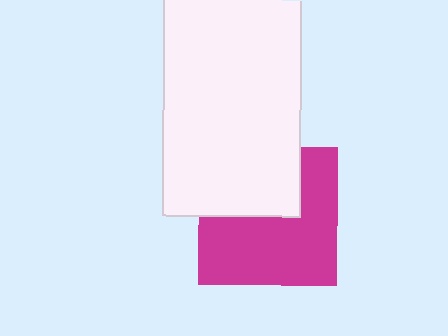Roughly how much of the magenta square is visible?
About half of it is visible (roughly 62%).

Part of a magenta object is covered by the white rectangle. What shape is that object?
It is a square.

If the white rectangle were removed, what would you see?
You would see the complete magenta square.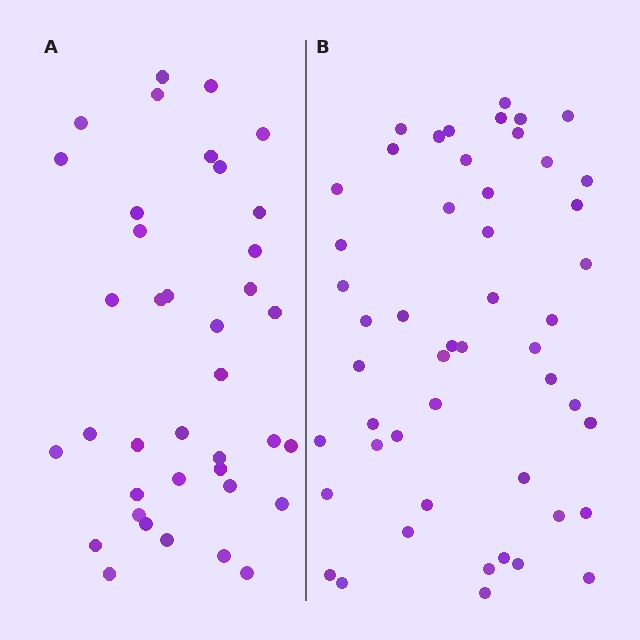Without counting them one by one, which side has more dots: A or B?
Region B (the right region) has more dots.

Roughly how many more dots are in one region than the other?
Region B has roughly 12 or so more dots than region A.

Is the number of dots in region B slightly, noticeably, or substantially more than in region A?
Region B has noticeably more, but not dramatically so. The ratio is roughly 1.3 to 1.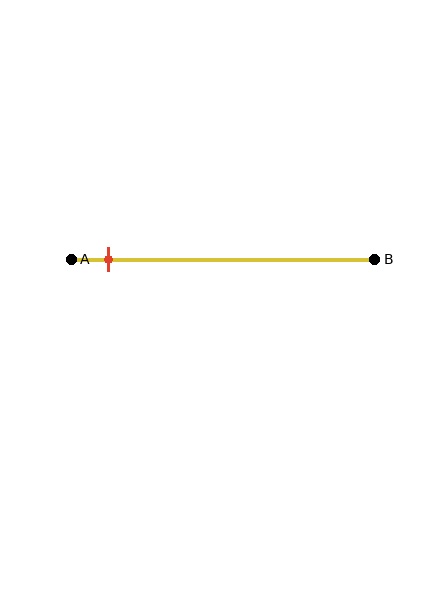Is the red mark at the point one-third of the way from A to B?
No, the mark is at about 10% from A, not at the 33% one-third point.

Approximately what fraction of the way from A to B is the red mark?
The red mark is approximately 10% of the way from A to B.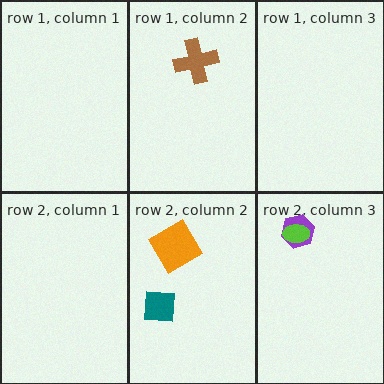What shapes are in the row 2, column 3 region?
The purple hexagon, the lime ellipse.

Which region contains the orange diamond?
The row 2, column 2 region.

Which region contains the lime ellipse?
The row 2, column 3 region.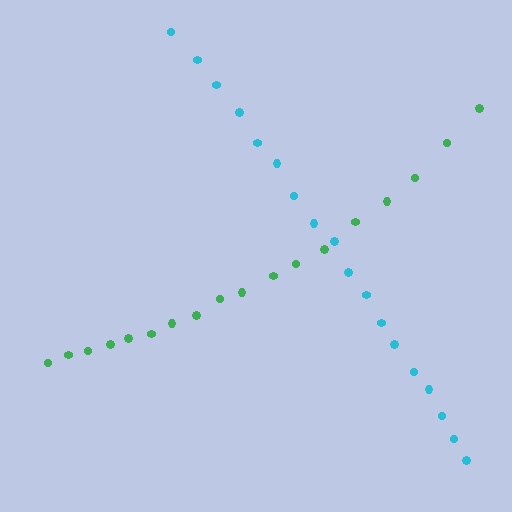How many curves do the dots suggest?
There are 2 distinct paths.